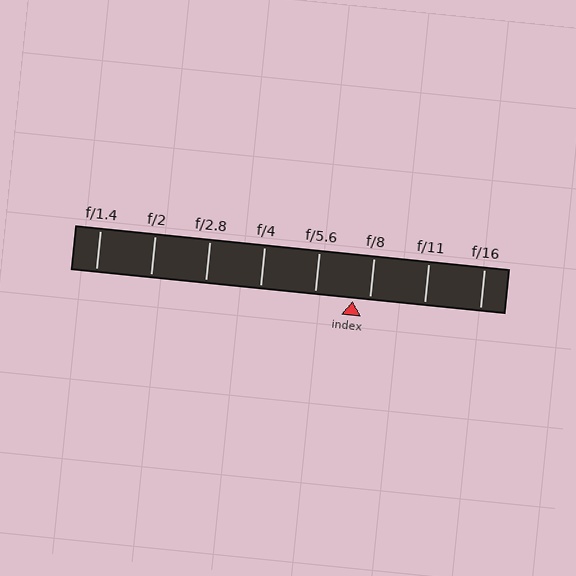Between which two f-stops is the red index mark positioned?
The index mark is between f/5.6 and f/8.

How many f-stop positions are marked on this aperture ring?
There are 8 f-stop positions marked.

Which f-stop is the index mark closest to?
The index mark is closest to f/8.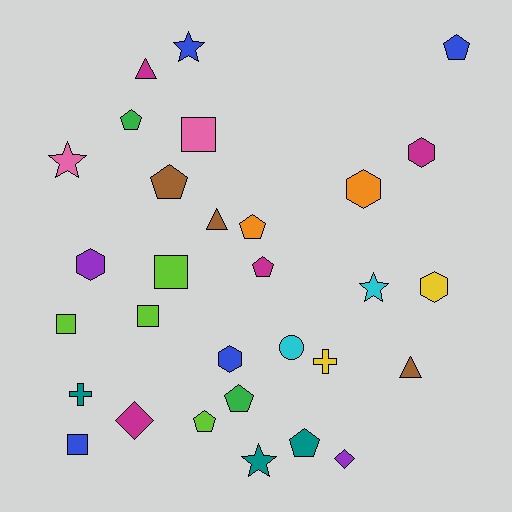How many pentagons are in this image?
There are 8 pentagons.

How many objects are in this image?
There are 30 objects.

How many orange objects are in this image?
There are 2 orange objects.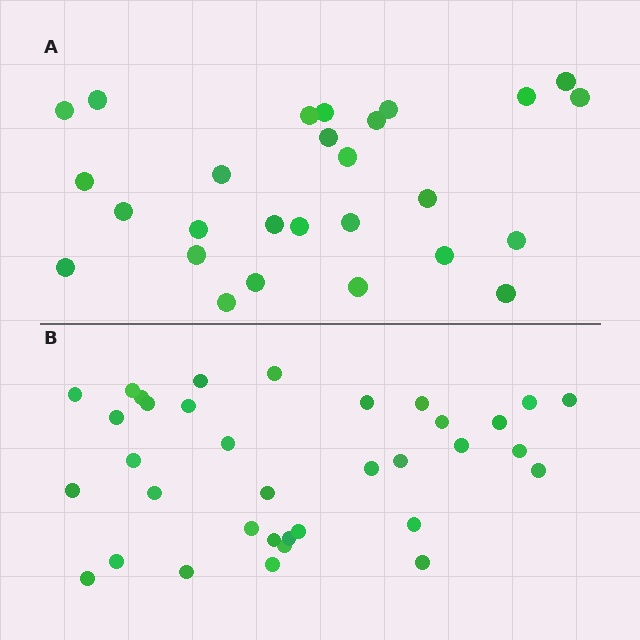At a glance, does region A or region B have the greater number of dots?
Region B (the bottom region) has more dots.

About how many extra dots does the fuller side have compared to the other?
Region B has roughly 8 or so more dots than region A.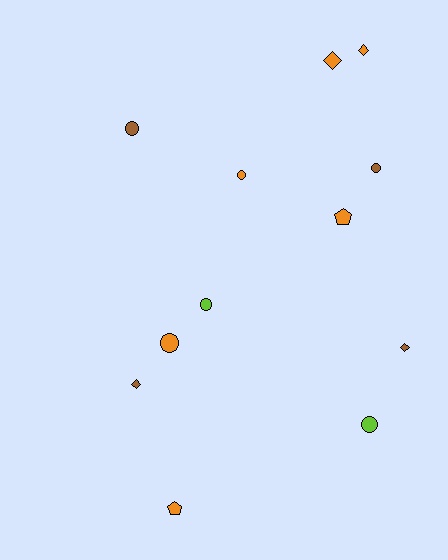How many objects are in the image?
There are 12 objects.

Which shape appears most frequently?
Circle, with 6 objects.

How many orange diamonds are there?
There are 2 orange diamonds.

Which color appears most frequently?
Orange, with 6 objects.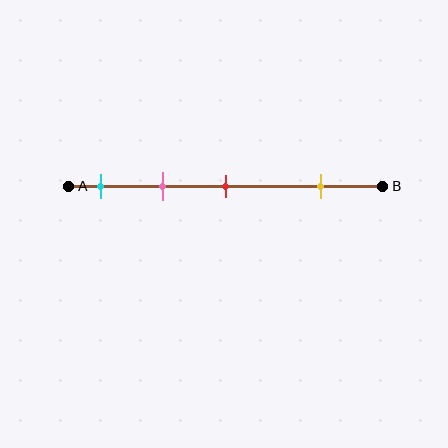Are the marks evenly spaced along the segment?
No, the marks are not evenly spaced.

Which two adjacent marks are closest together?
The cyan and pink marks are the closest adjacent pair.